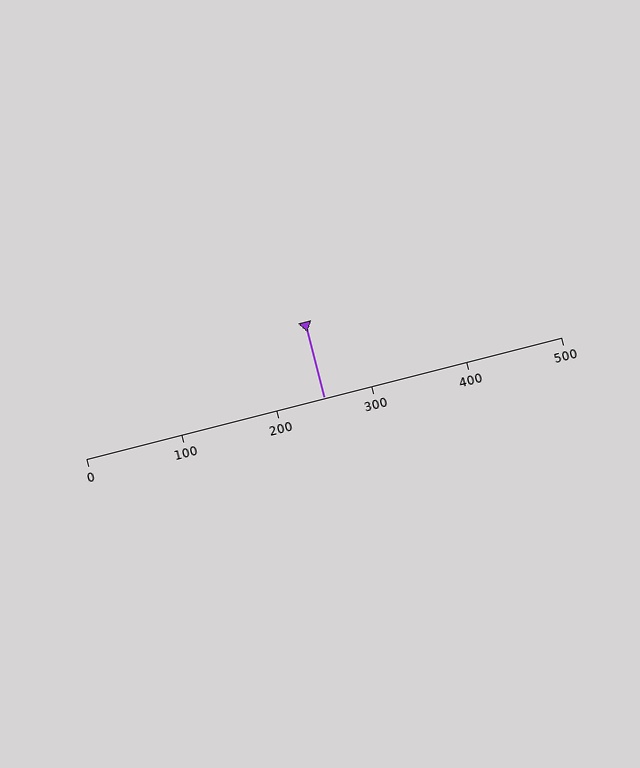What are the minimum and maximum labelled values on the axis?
The axis runs from 0 to 500.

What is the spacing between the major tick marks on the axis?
The major ticks are spaced 100 apart.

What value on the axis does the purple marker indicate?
The marker indicates approximately 250.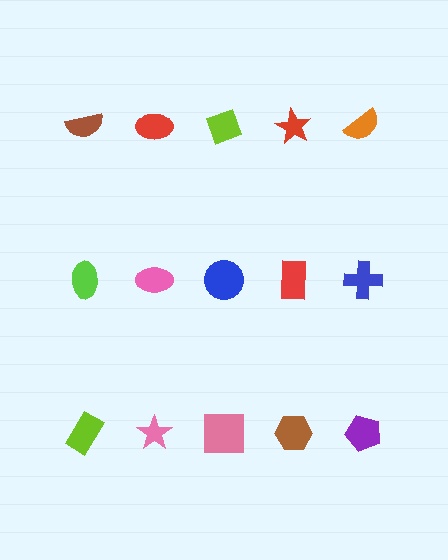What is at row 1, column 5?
An orange semicircle.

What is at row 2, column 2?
A pink ellipse.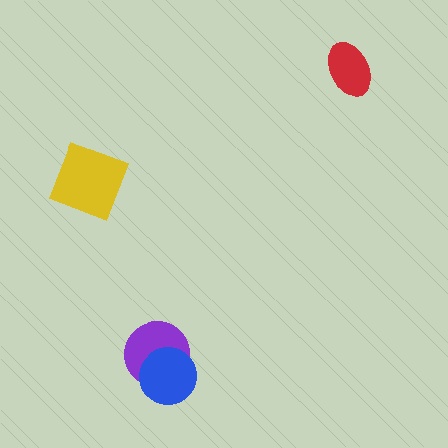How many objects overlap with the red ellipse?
0 objects overlap with the red ellipse.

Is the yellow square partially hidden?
No, no other shape covers it.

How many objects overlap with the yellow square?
0 objects overlap with the yellow square.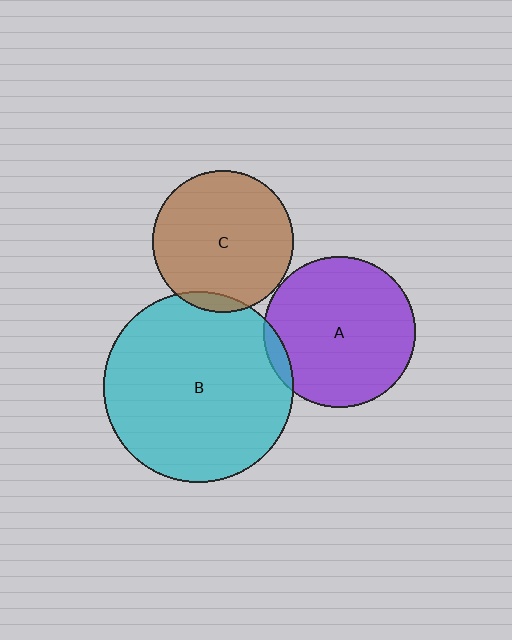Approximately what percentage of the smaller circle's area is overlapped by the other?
Approximately 5%.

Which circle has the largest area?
Circle B (cyan).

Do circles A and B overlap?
Yes.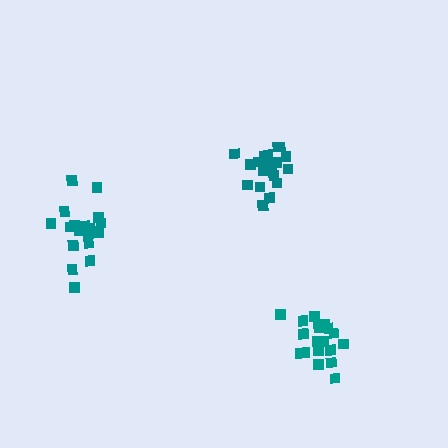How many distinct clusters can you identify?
There are 3 distinct clusters.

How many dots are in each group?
Group 1: 19 dots, Group 2: 19 dots, Group 3: 19 dots (57 total).